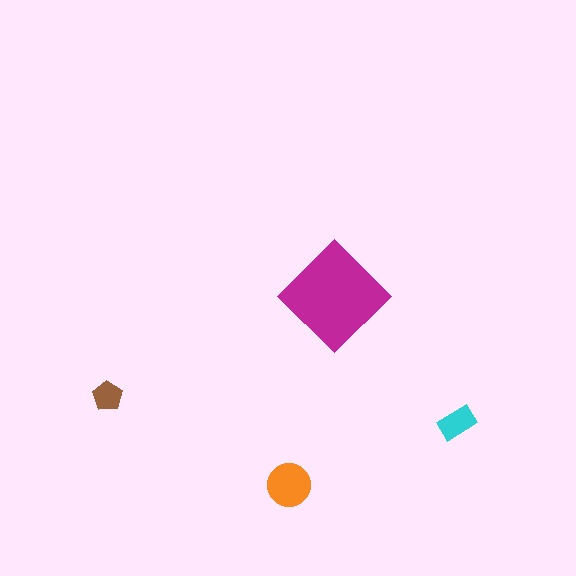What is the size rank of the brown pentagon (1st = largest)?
4th.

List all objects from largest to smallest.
The magenta diamond, the orange circle, the cyan rectangle, the brown pentagon.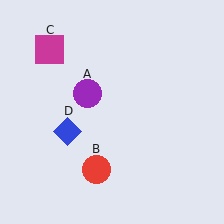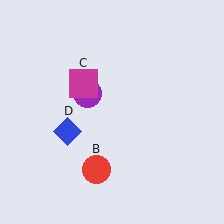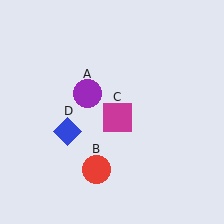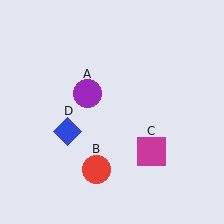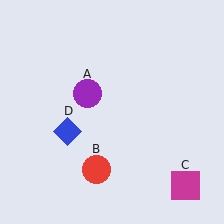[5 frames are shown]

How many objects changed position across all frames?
1 object changed position: magenta square (object C).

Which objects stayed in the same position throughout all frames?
Purple circle (object A) and red circle (object B) and blue diamond (object D) remained stationary.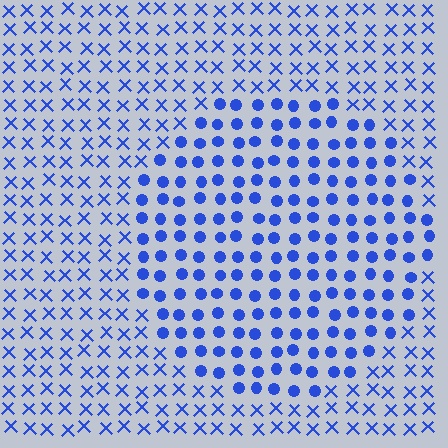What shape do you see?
I see a circle.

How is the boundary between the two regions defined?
The boundary is defined by a change in element shape: circles inside vs. X marks outside. All elements share the same color and spacing.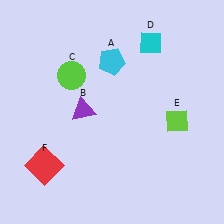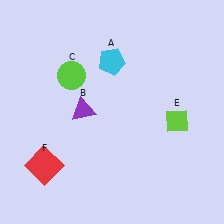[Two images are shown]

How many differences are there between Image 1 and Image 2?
There is 1 difference between the two images.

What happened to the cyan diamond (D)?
The cyan diamond (D) was removed in Image 2. It was in the top-right area of Image 1.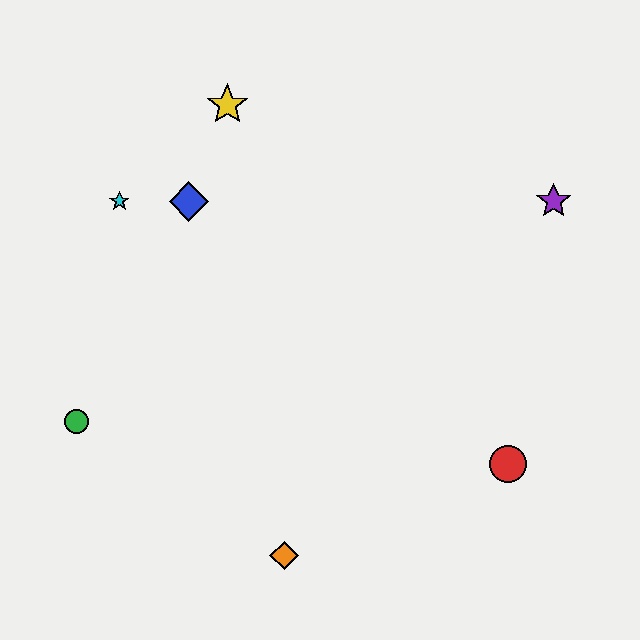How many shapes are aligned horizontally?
3 shapes (the blue diamond, the purple star, the cyan star) are aligned horizontally.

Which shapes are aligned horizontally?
The blue diamond, the purple star, the cyan star are aligned horizontally.